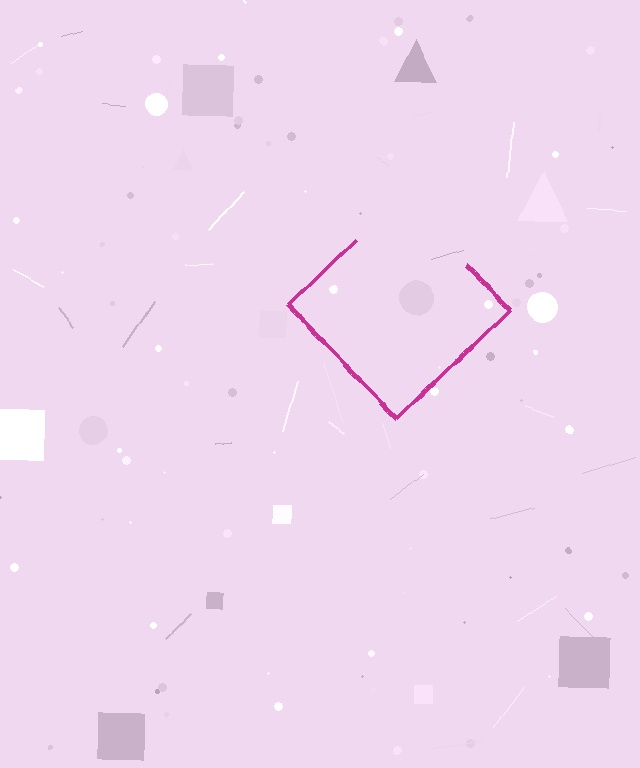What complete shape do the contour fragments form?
The contour fragments form a diamond.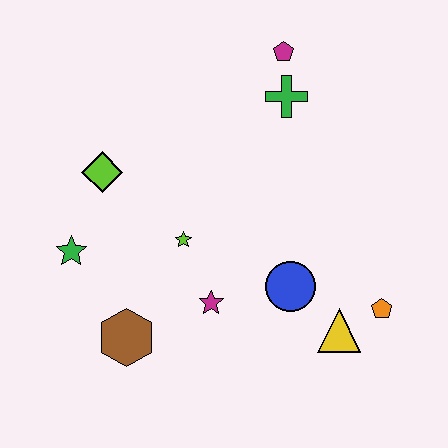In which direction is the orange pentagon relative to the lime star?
The orange pentagon is to the right of the lime star.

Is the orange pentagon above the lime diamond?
No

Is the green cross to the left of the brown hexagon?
No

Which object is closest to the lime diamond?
The green star is closest to the lime diamond.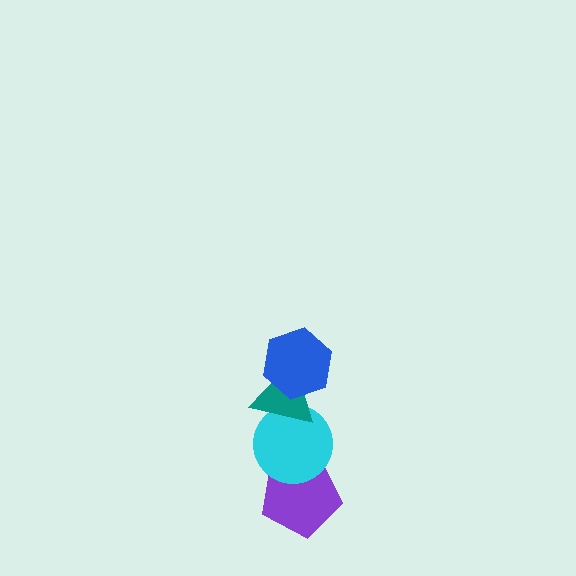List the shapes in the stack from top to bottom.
From top to bottom: the blue hexagon, the teal triangle, the cyan circle, the purple pentagon.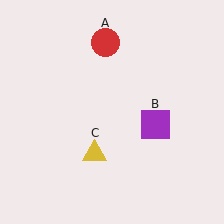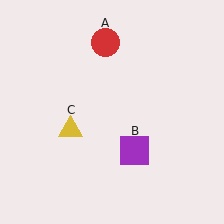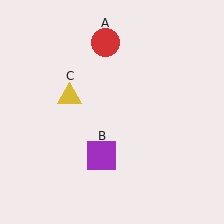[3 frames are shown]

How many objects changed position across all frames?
2 objects changed position: purple square (object B), yellow triangle (object C).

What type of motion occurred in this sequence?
The purple square (object B), yellow triangle (object C) rotated clockwise around the center of the scene.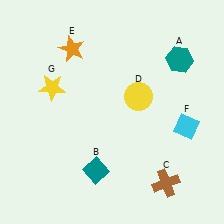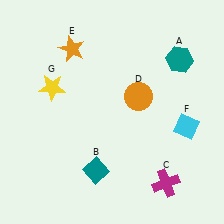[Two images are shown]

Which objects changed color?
C changed from brown to magenta. D changed from yellow to orange.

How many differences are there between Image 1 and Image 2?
There are 2 differences between the two images.